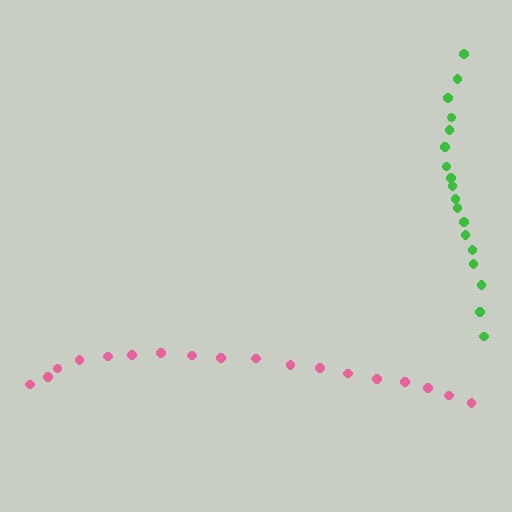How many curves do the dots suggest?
There are 2 distinct paths.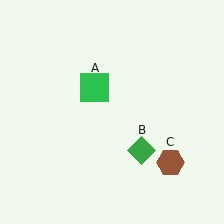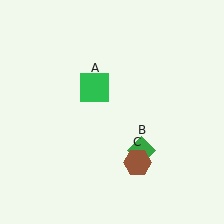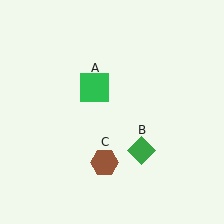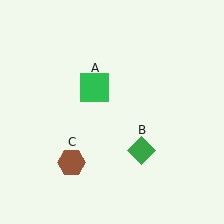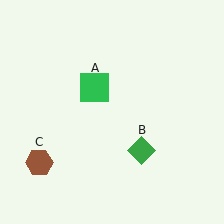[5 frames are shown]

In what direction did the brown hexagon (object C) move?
The brown hexagon (object C) moved left.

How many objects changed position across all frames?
1 object changed position: brown hexagon (object C).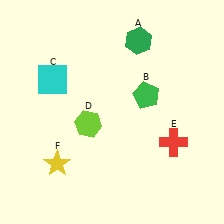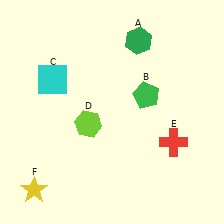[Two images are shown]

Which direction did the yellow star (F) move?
The yellow star (F) moved down.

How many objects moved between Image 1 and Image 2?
1 object moved between the two images.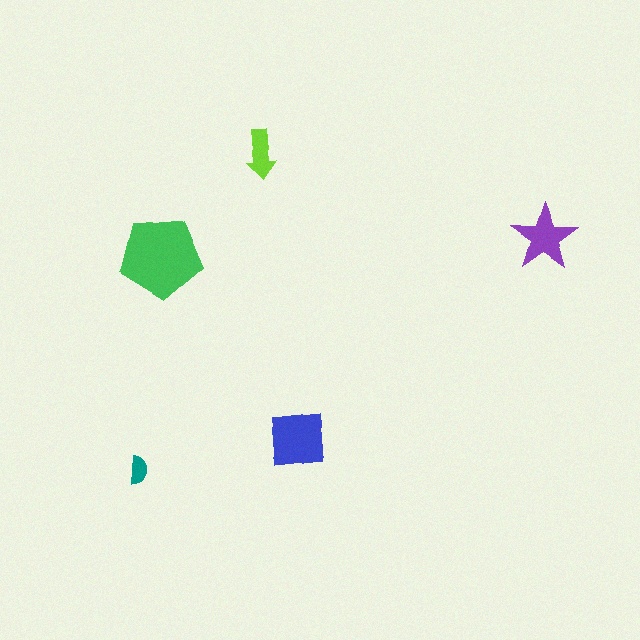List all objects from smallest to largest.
The teal semicircle, the lime arrow, the purple star, the blue square, the green pentagon.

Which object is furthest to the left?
The teal semicircle is leftmost.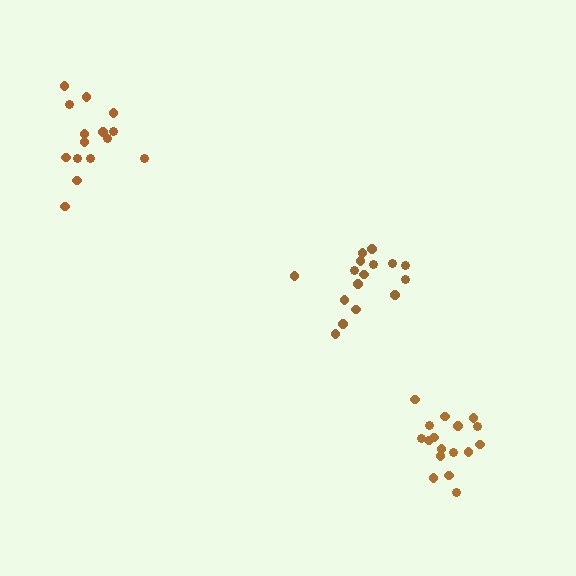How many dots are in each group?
Group 1: 16 dots, Group 2: 15 dots, Group 3: 17 dots (48 total).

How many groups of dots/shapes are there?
There are 3 groups.